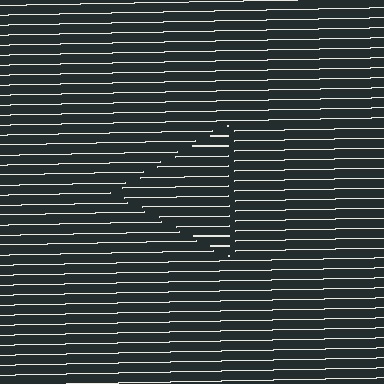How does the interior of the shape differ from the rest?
The interior of the shape contains the same grating, shifted by half a period — the contour is defined by the phase discontinuity where line-ends from the inner and outer gratings abut.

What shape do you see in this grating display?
An illusory triangle. The interior of the shape contains the same grating, shifted by half a period — the contour is defined by the phase discontinuity where line-ends from the inner and outer gratings abut.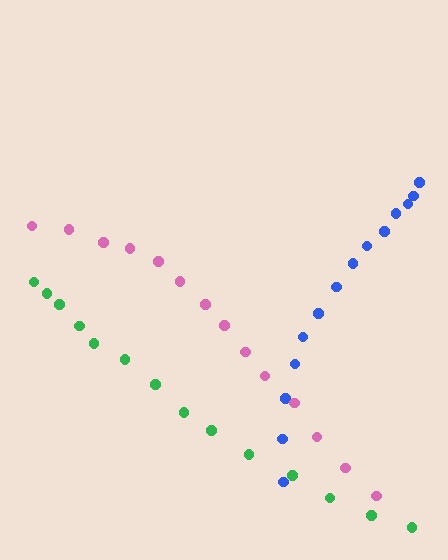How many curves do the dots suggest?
There are 3 distinct paths.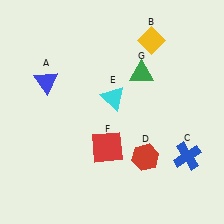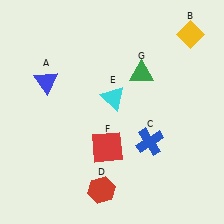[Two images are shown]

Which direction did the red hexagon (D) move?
The red hexagon (D) moved left.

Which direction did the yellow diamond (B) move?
The yellow diamond (B) moved right.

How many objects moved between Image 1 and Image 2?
3 objects moved between the two images.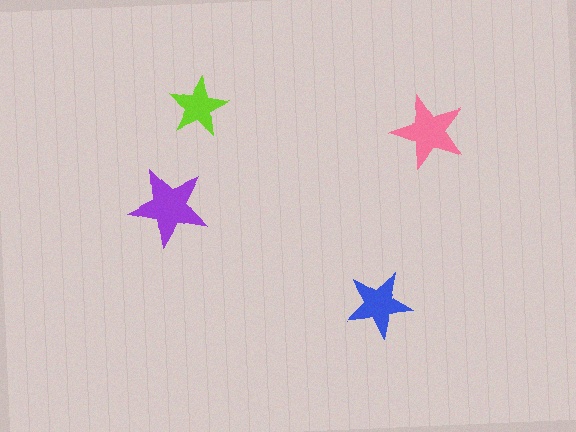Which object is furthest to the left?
The purple star is leftmost.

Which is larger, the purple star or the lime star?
The purple one.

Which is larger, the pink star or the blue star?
The pink one.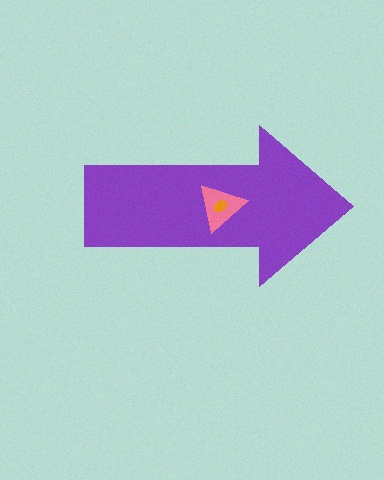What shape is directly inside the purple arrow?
The pink triangle.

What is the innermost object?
The orange ellipse.